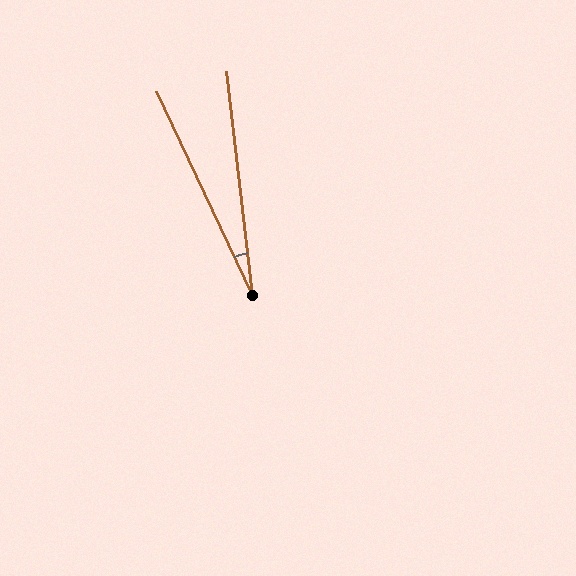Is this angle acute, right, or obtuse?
It is acute.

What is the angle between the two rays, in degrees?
Approximately 19 degrees.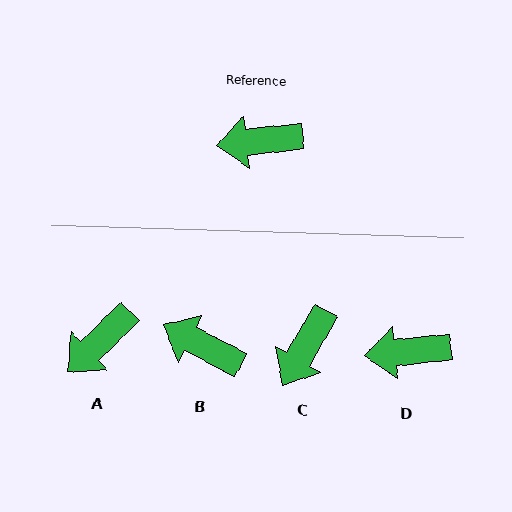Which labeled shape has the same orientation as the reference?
D.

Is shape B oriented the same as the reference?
No, it is off by about 33 degrees.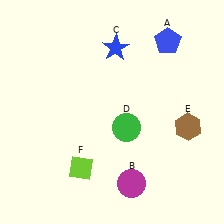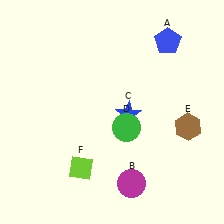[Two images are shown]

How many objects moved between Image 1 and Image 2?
1 object moved between the two images.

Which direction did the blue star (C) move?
The blue star (C) moved down.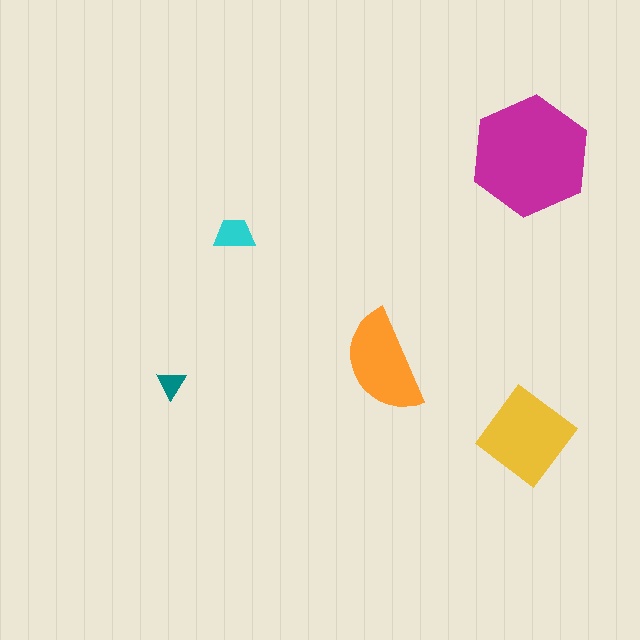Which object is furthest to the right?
The magenta hexagon is rightmost.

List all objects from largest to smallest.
The magenta hexagon, the yellow diamond, the orange semicircle, the cyan trapezoid, the teal triangle.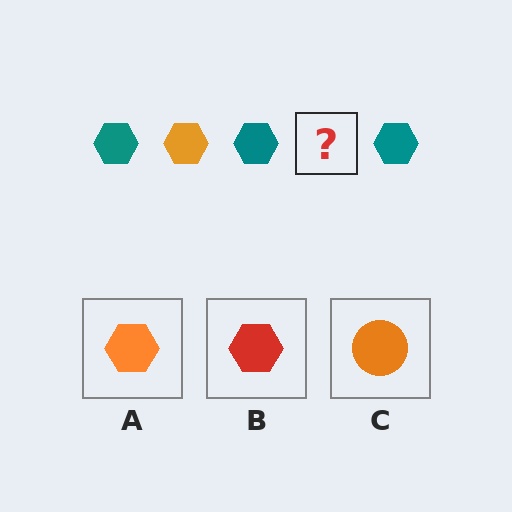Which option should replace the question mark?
Option A.